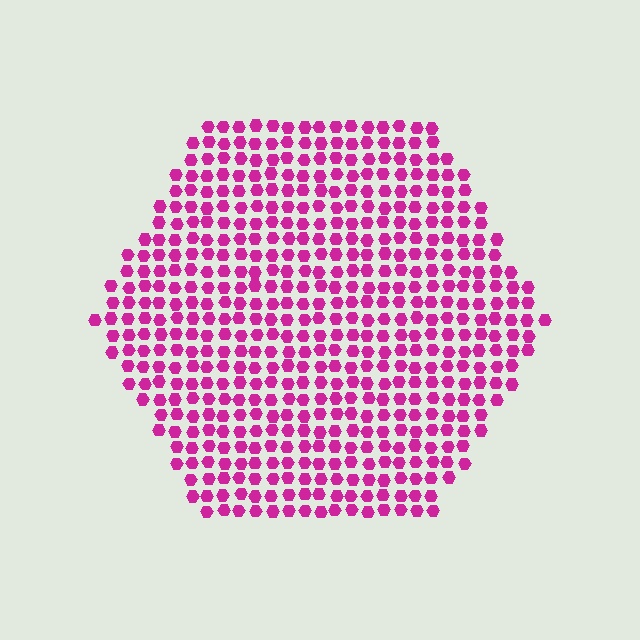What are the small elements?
The small elements are hexagons.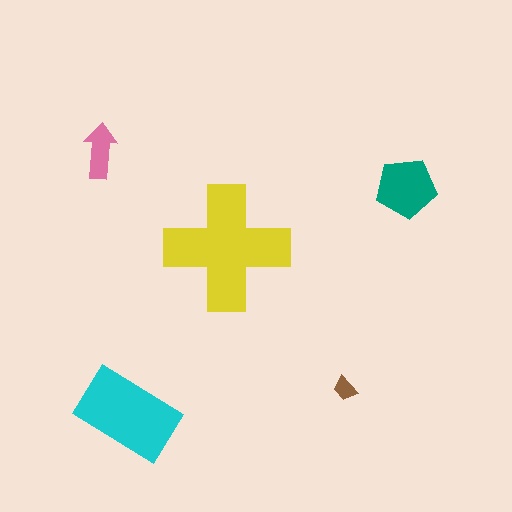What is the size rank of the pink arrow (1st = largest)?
4th.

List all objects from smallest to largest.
The brown trapezoid, the pink arrow, the teal pentagon, the cyan rectangle, the yellow cross.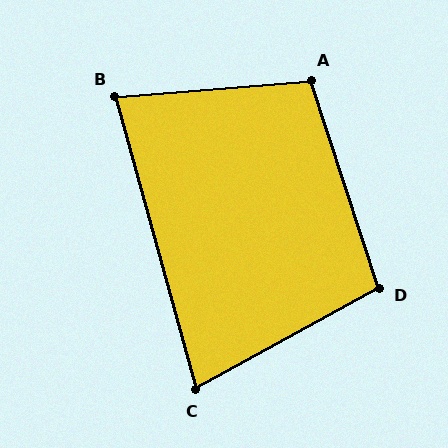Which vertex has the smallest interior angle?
C, at approximately 77 degrees.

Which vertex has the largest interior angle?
A, at approximately 103 degrees.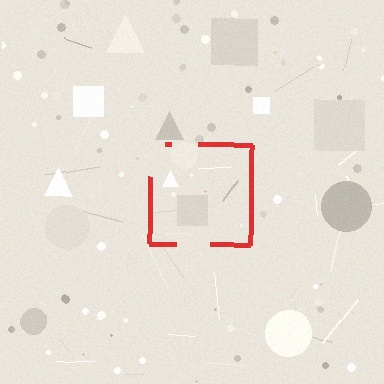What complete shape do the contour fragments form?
The contour fragments form a square.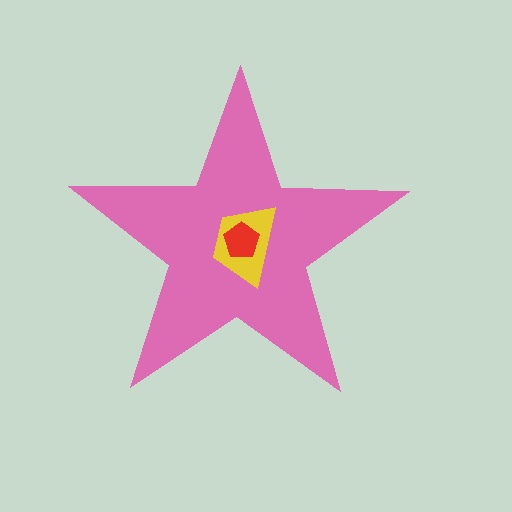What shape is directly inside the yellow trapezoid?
The red pentagon.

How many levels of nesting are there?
3.